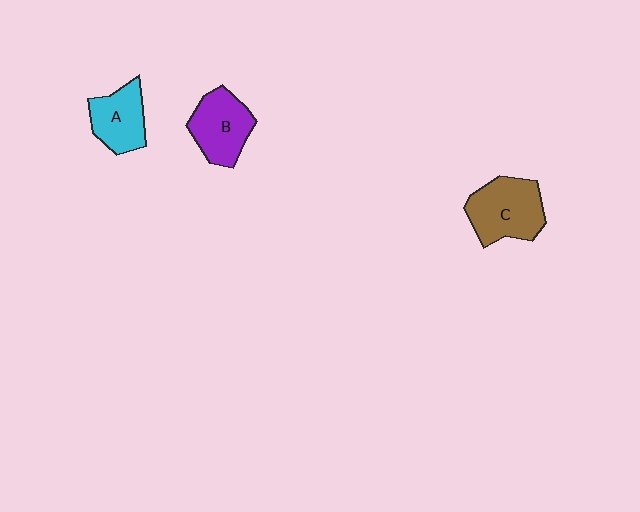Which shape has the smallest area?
Shape A (cyan).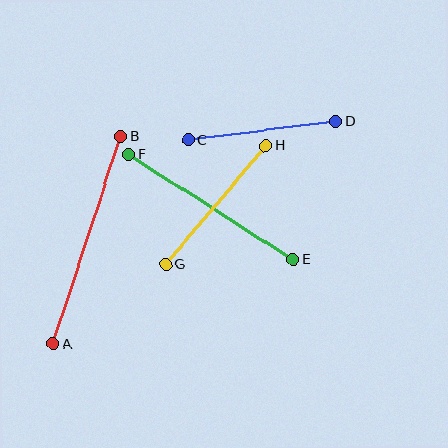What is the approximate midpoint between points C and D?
The midpoint is at approximately (262, 131) pixels.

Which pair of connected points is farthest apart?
Points A and B are farthest apart.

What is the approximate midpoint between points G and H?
The midpoint is at approximately (216, 205) pixels.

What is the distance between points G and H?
The distance is approximately 155 pixels.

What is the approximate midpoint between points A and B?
The midpoint is at approximately (87, 240) pixels.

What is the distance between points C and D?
The distance is approximately 148 pixels.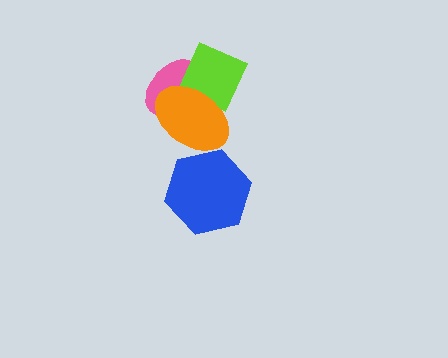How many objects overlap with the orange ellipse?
3 objects overlap with the orange ellipse.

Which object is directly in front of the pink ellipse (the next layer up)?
The lime diamond is directly in front of the pink ellipse.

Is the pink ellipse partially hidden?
Yes, it is partially covered by another shape.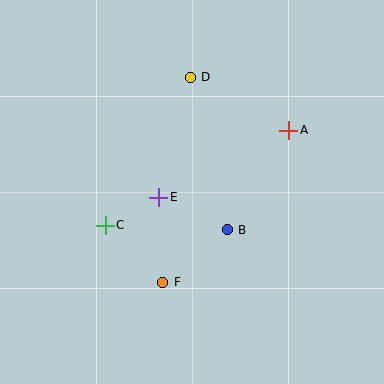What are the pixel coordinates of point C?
Point C is at (105, 226).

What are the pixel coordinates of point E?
Point E is at (159, 197).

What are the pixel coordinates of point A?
Point A is at (289, 130).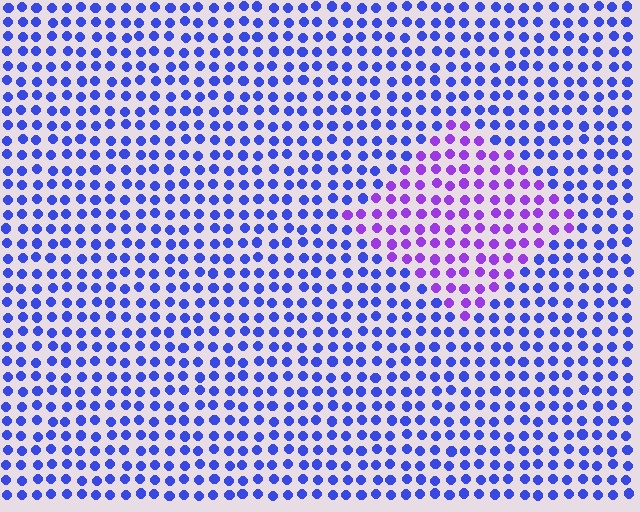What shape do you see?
I see a diamond.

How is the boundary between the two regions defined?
The boundary is defined purely by a slight shift in hue (about 41 degrees). Spacing, size, and orientation are identical on both sides.